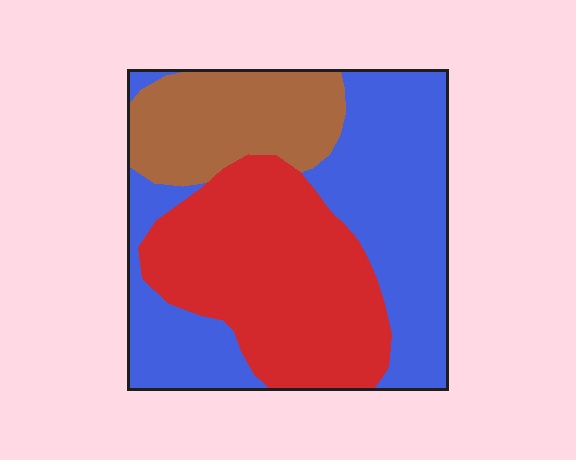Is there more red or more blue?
Blue.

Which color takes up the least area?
Brown, at roughly 20%.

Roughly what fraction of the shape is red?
Red takes up about three eighths (3/8) of the shape.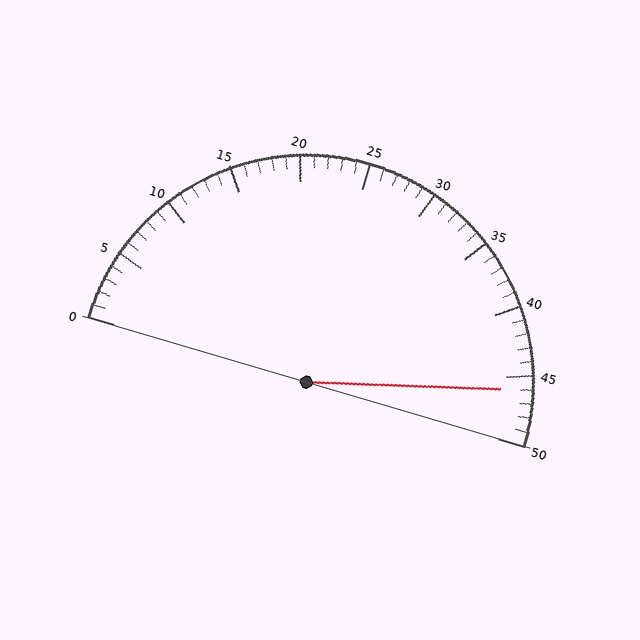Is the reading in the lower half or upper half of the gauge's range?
The reading is in the upper half of the range (0 to 50).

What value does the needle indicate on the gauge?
The needle indicates approximately 46.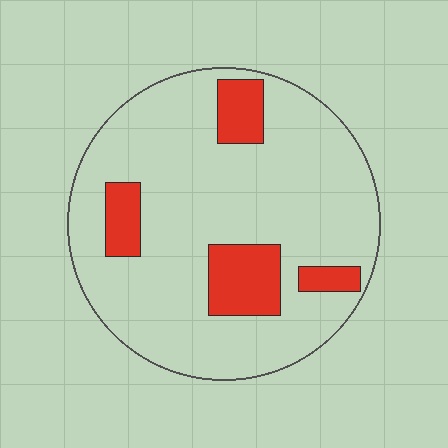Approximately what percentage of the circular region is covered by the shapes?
Approximately 15%.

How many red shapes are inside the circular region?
4.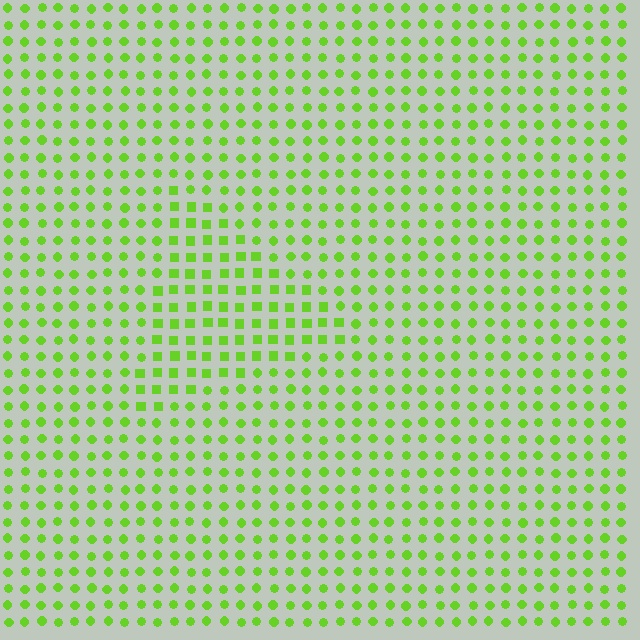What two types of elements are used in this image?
The image uses squares inside the triangle region and circles outside it.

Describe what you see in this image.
The image is filled with small lime elements arranged in a uniform grid. A triangle-shaped region contains squares, while the surrounding area contains circles. The boundary is defined purely by the change in element shape.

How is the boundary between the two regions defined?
The boundary is defined by a change in element shape: squares inside vs. circles outside. All elements share the same color and spacing.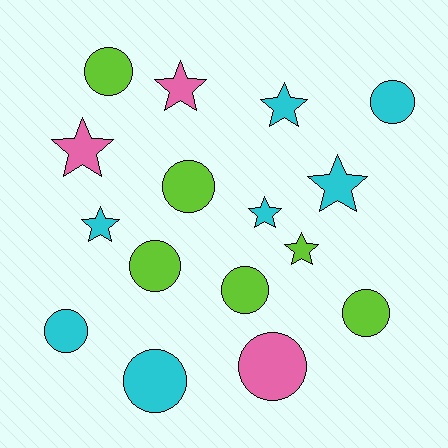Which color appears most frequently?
Cyan, with 7 objects.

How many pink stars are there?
There are 2 pink stars.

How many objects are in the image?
There are 16 objects.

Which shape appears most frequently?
Circle, with 9 objects.